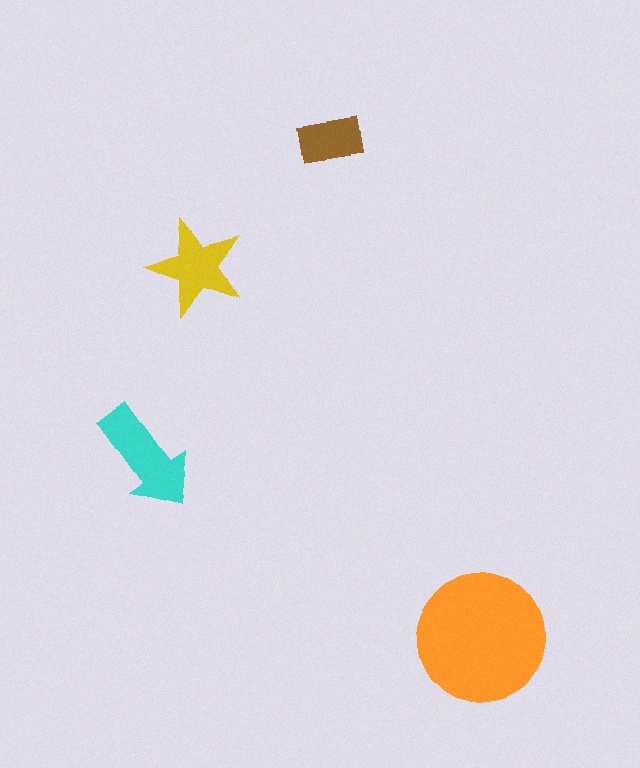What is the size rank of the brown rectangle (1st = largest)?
4th.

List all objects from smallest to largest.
The brown rectangle, the yellow star, the cyan arrow, the orange circle.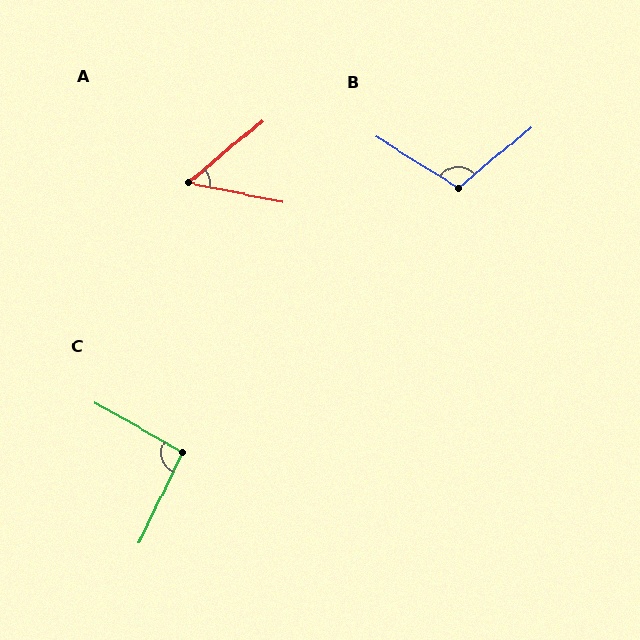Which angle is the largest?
B, at approximately 108 degrees.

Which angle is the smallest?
A, at approximately 51 degrees.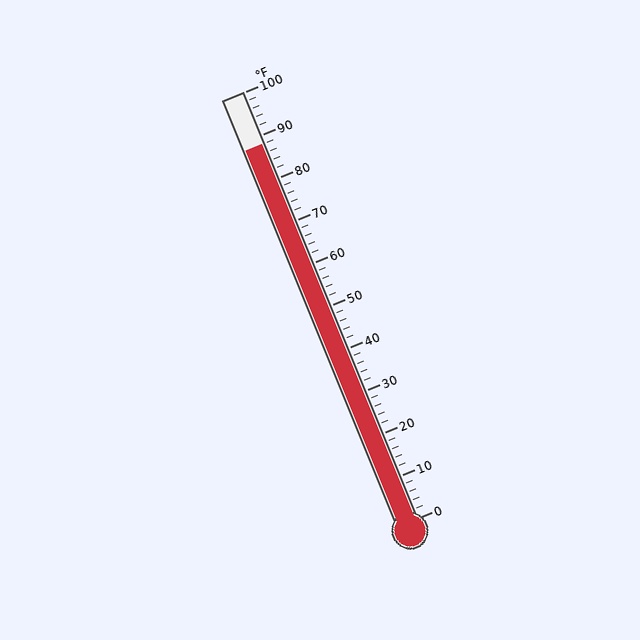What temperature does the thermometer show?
The thermometer shows approximately 88°F.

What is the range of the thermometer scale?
The thermometer scale ranges from 0°F to 100°F.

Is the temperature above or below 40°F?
The temperature is above 40°F.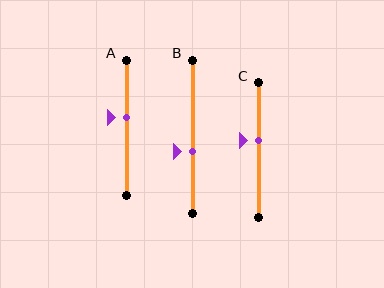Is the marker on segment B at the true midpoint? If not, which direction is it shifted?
No, the marker on segment B is shifted downward by about 10% of the segment length.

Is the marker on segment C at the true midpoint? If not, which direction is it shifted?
No, the marker on segment C is shifted upward by about 7% of the segment length.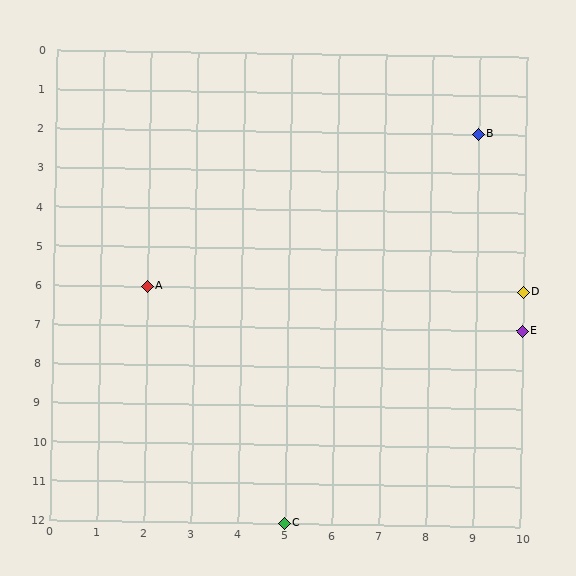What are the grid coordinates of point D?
Point D is at grid coordinates (10, 6).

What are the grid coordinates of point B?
Point B is at grid coordinates (9, 2).